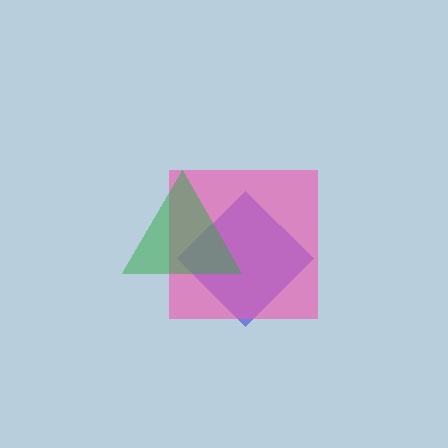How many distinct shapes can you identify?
There are 3 distinct shapes: a blue diamond, a pink square, a green triangle.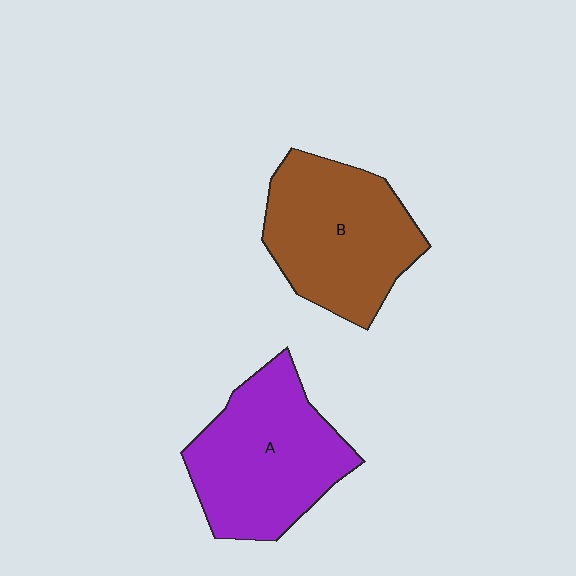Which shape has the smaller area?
Shape B (brown).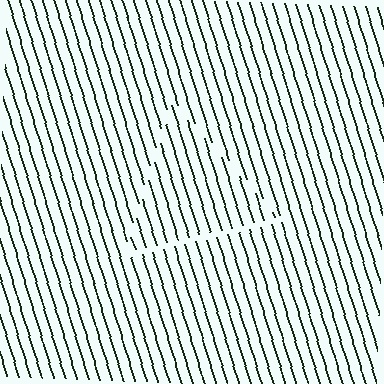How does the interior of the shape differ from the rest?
The interior of the shape contains the same grating, shifted by half a period — the contour is defined by the phase discontinuity where line-ends from the inner and outer gratings abut.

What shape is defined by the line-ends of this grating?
An illusory triangle. The interior of the shape contains the same grating, shifted by half a period — the contour is defined by the phase discontinuity where line-ends from the inner and outer gratings abut.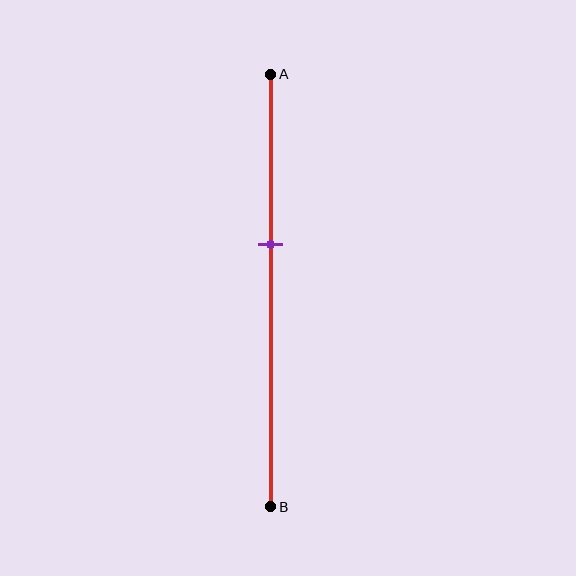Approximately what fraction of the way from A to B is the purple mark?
The purple mark is approximately 40% of the way from A to B.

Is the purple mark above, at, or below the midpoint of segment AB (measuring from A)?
The purple mark is above the midpoint of segment AB.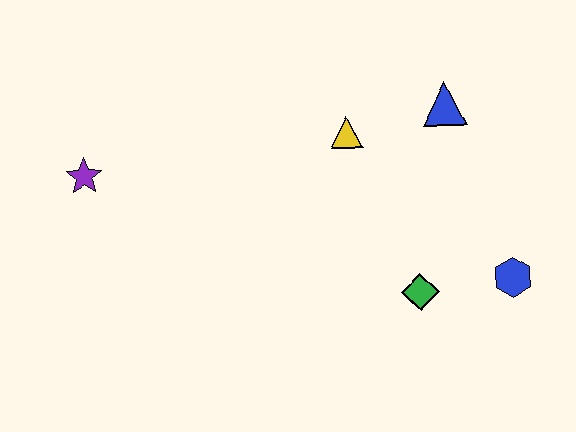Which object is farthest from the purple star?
The blue hexagon is farthest from the purple star.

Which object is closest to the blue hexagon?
The green diamond is closest to the blue hexagon.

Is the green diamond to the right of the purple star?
Yes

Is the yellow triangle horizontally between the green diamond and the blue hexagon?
No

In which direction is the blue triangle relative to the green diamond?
The blue triangle is above the green diamond.